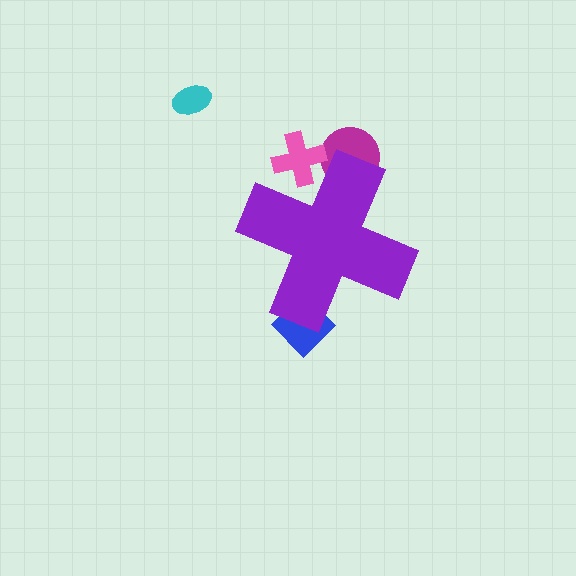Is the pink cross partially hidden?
Yes, the pink cross is partially hidden behind the purple cross.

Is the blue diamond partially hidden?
Yes, the blue diamond is partially hidden behind the purple cross.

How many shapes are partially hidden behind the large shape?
3 shapes are partially hidden.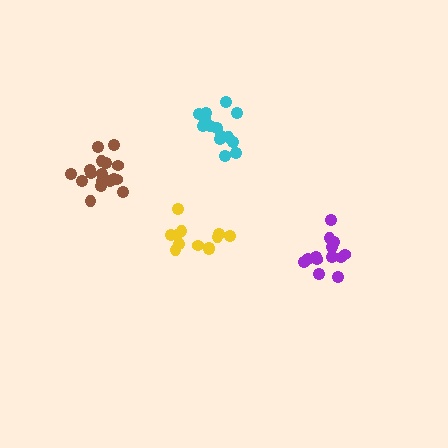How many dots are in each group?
Group 1: 17 dots, Group 2: 14 dots, Group 3: 12 dots, Group 4: 15 dots (58 total).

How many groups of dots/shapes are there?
There are 4 groups.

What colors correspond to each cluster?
The clusters are colored: brown, purple, yellow, cyan.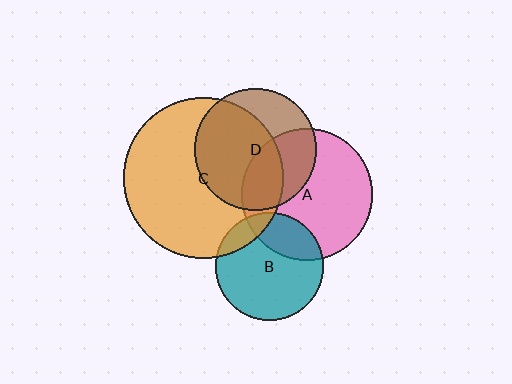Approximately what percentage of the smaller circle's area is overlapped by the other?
Approximately 35%.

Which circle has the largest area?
Circle C (orange).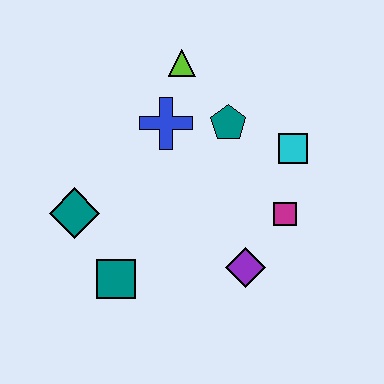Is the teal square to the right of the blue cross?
No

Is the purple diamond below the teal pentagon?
Yes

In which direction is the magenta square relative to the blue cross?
The magenta square is to the right of the blue cross.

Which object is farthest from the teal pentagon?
The teal square is farthest from the teal pentagon.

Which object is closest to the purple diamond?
The magenta square is closest to the purple diamond.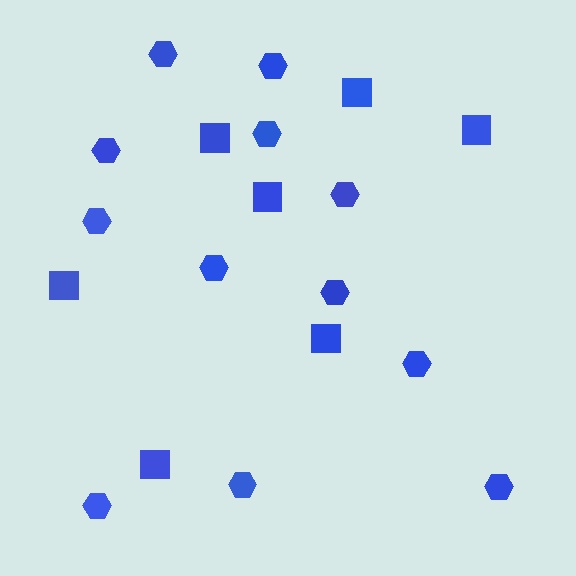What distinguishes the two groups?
There are 2 groups: one group of hexagons (12) and one group of squares (7).